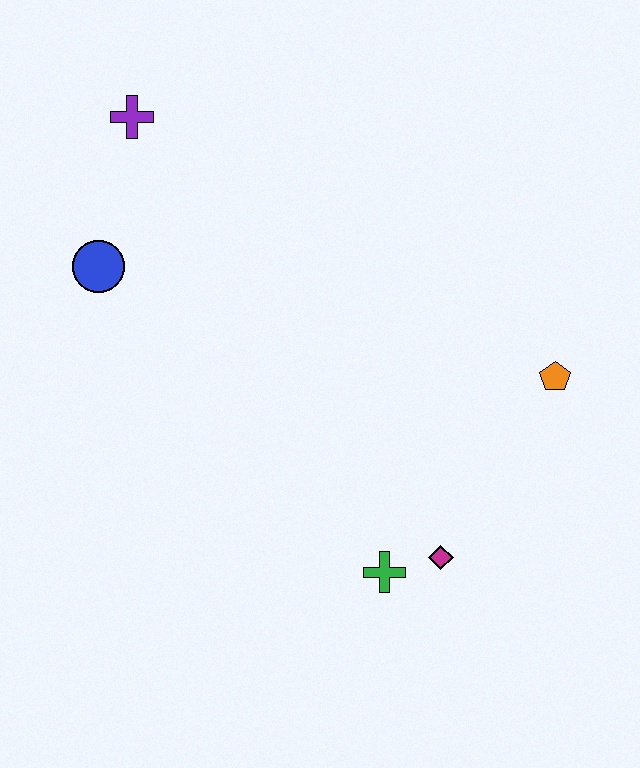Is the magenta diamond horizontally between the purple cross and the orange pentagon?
Yes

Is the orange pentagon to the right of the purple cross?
Yes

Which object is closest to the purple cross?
The blue circle is closest to the purple cross.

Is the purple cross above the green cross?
Yes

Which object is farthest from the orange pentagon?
The purple cross is farthest from the orange pentagon.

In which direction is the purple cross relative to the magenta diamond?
The purple cross is above the magenta diamond.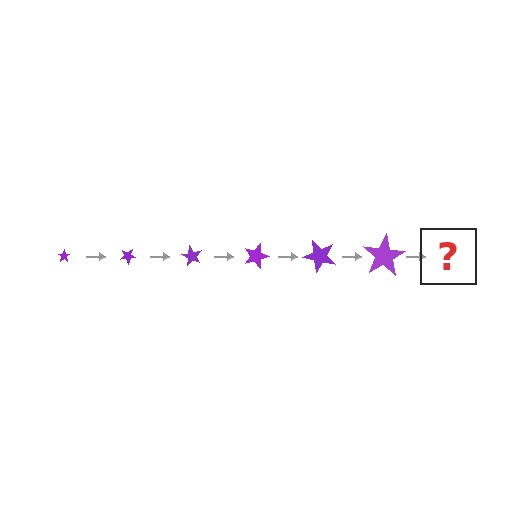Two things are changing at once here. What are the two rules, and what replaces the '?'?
The two rules are that the star grows larger each step and it rotates 30 degrees each step. The '?' should be a star, larger than the previous one and rotated 180 degrees from the start.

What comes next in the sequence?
The next element should be a star, larger than the previous one and rotated 180 degrees from the start.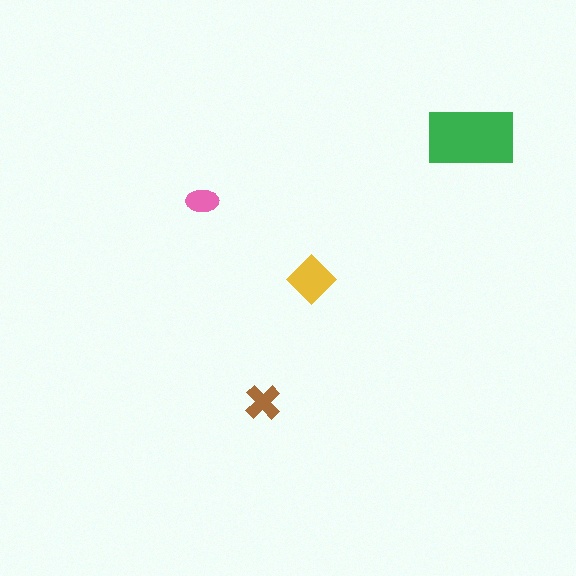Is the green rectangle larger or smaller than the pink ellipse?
Larger.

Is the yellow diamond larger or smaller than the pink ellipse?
Larger.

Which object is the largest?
The green rectangle.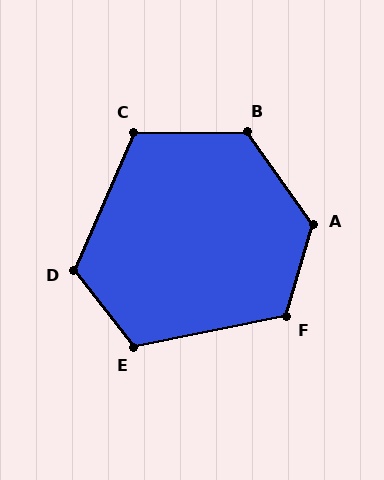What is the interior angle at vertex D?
Approximately 119 degrees (obtuse).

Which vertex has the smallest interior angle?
C, at approximately 114 degrees.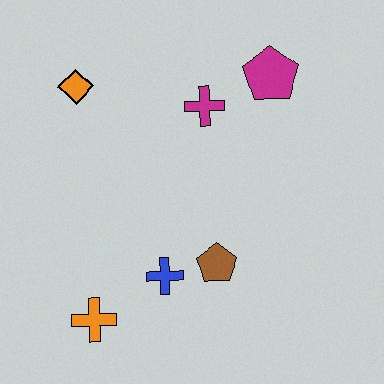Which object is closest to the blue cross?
The brown pentagon is closest to the blue cross.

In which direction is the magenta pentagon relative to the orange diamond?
The magenta pentagon is to the right of the orange diamond.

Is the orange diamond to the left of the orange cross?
Yes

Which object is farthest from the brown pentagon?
The orange diamond is farthest from the brown pentagon.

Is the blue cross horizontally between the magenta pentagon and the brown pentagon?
No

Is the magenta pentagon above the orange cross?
Yes